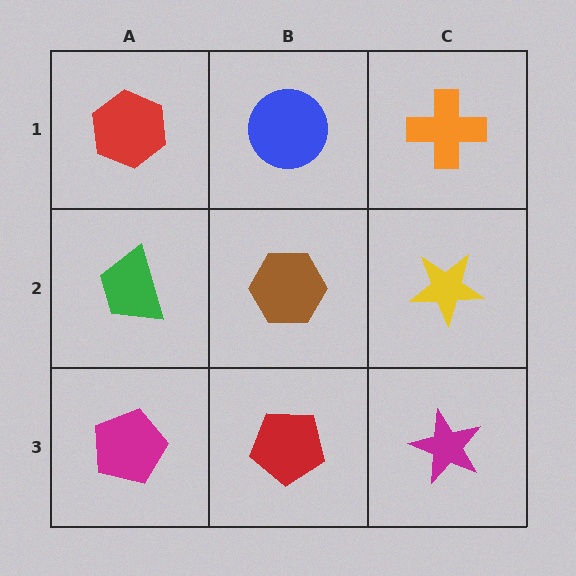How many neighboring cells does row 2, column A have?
3.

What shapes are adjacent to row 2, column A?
A red hexagon (row 1, column A), a magenta pentagon (row 3, column A), a brown hexagon (row 2, column B).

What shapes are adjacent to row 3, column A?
A green trapezoid (row 2, column A), a red pentagon (row 3, column B).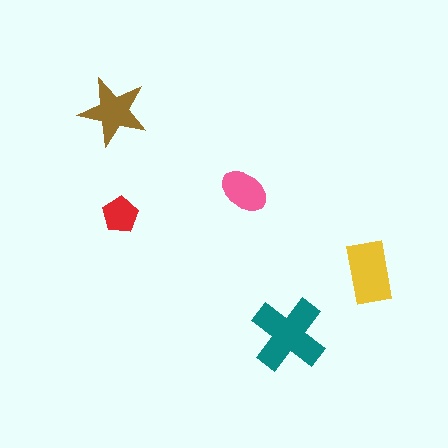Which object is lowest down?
The teal cross is bottommost.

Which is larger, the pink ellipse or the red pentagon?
The pink ellipse.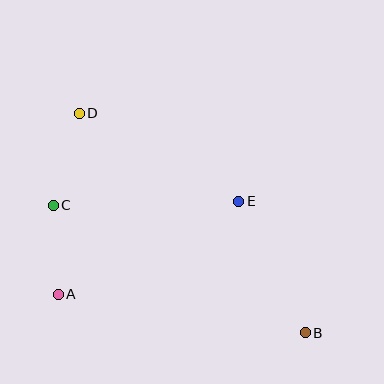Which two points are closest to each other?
Points A and C are closest to each other.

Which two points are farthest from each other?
Points B and D are farthest from each other.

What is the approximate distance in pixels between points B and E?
The distance between B and E is approximately 147 pixels.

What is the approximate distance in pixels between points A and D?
The distance between A and D is approximately 182 pixels.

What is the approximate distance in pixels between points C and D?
The distance between C and D is approximately 96 pixels.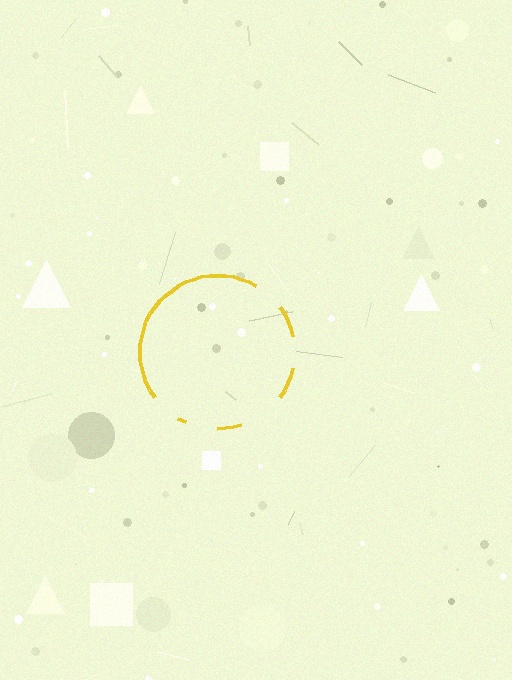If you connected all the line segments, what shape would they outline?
They would outline a circle.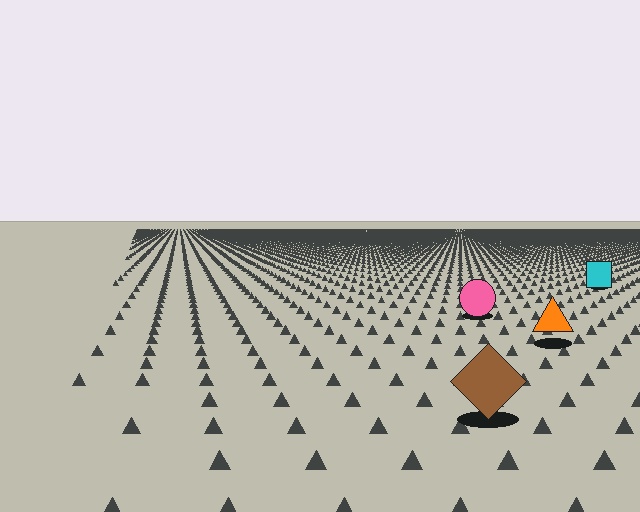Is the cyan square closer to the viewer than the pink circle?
No. The pink circle is closer — you can tell from the texture gradient: the ground texture is coarser near it.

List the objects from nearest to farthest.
From nearest to farthest: the brown diamond, the orange triangle, the pink circle, the cyan square.